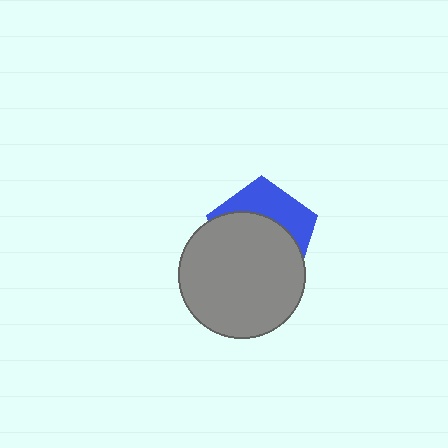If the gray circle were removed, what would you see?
You would see the complete blue pentagon.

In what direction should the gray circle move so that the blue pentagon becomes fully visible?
The gray circle should move down. That is the shortest direction to clear the overlap and leave the blue pentagon fully visible.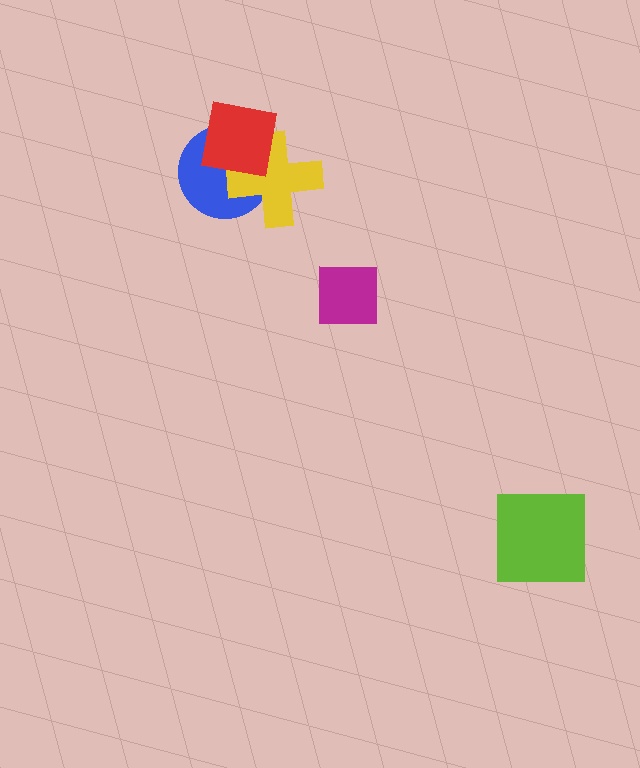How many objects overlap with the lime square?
0 objects overlap with the lime square.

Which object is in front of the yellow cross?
The red square is in front of the yellow cross.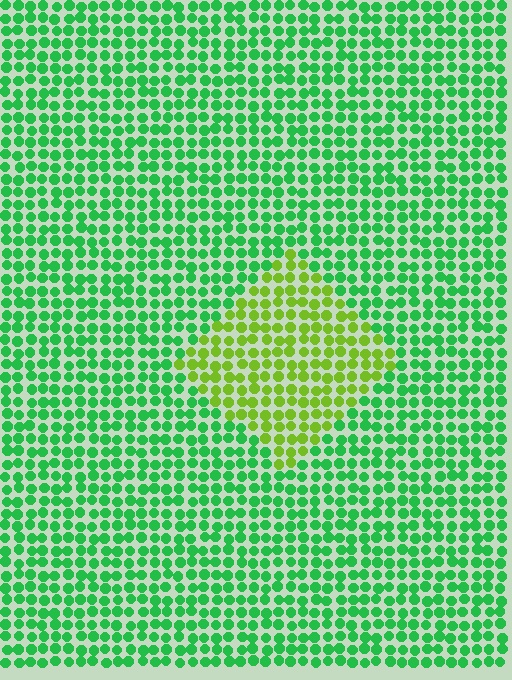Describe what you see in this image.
The image is filled with small green elements in a uniform arrangement. A diamond-shaped region is visible where the elements are tinted to a slightly different hue, forming a subtle color boundary.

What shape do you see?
I see a diamond.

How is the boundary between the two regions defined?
The boundary is defined purely by a slight shift in hue (about 46 degrees). Spacing, size, and orientation are identical on both sides.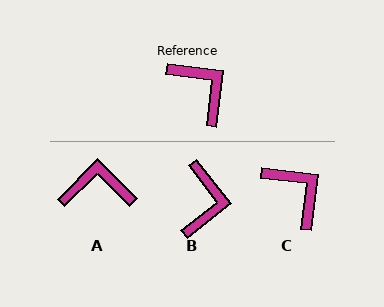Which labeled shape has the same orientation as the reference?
C.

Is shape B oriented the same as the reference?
No, it is off by about 45 degrees.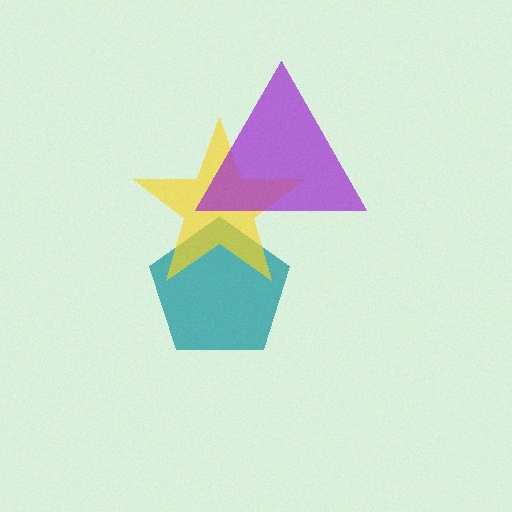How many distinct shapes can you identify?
There are 3 distinct shapes: a teal pentagon, a yellow star, a purple triangle.